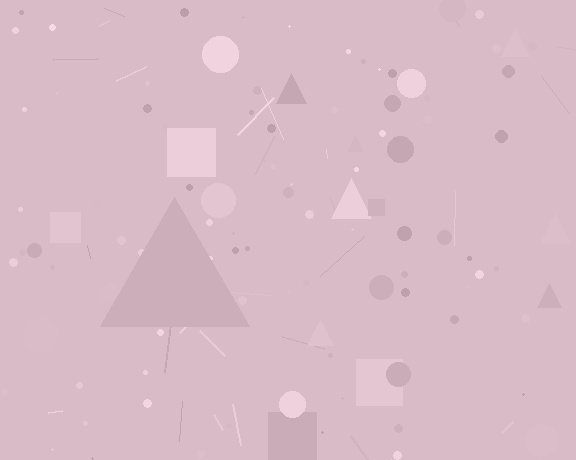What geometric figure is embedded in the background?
A triangle is embedded in the background.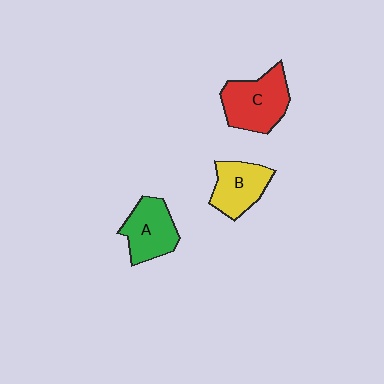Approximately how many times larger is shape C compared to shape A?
Approximately 1.2 times.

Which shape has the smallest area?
Shape B (yellow).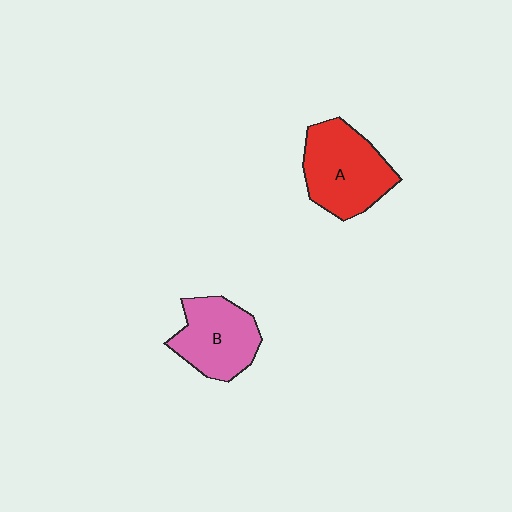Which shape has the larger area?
Shape A (red).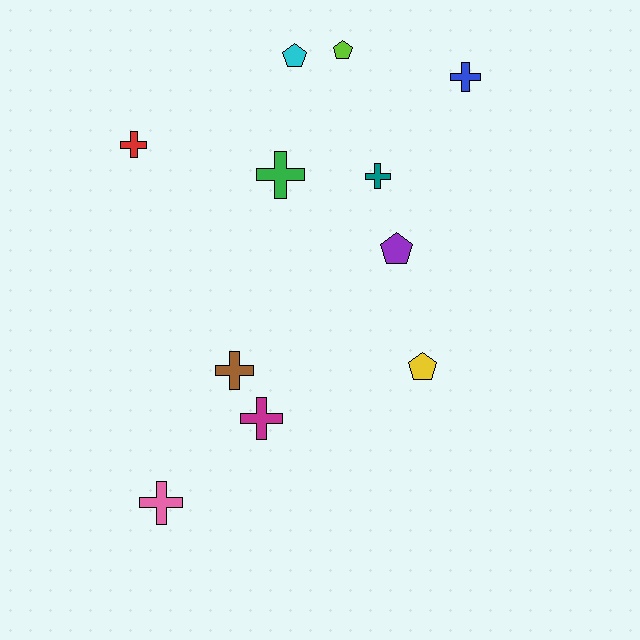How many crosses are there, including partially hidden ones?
There are 7 crosses.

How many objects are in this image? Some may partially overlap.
There are 11 objects.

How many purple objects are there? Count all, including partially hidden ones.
There is 1 purple object.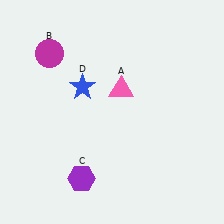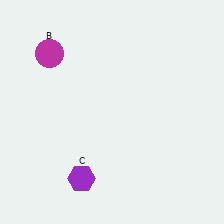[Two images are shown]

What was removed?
The blue star (D), the pink triangle (A) were removed in Image 2.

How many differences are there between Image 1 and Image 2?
There are 2 differences between the two images.